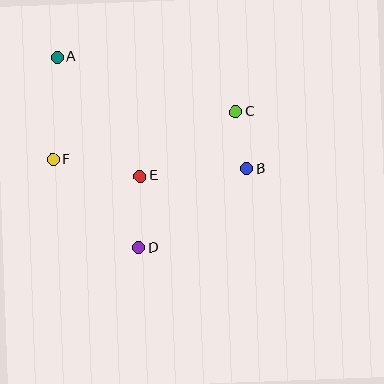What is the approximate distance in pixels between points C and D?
The distance between C and D is approximately 167 pixels.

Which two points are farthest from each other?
Points A and B are farthest from each other.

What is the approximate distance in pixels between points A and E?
The distance between A and E is approximately 145 pixels.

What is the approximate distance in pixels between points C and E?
The distance between C and E is approximately 116 pixels.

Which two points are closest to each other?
Points B and C are closest to each other.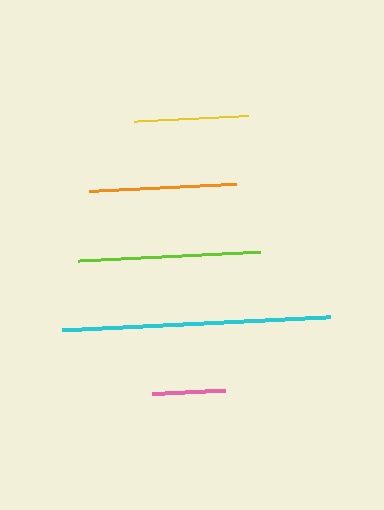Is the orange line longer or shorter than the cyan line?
The cyan line is longer than the orange line.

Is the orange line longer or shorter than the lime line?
The lime line is longer than the orange line.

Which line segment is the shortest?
The pink line is the shortest at approximately 73 pixels.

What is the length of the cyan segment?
The cyan segment is approximately 268 pixels long.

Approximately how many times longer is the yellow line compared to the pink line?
The yellow line is approximately 1.6 times the length of the pink line.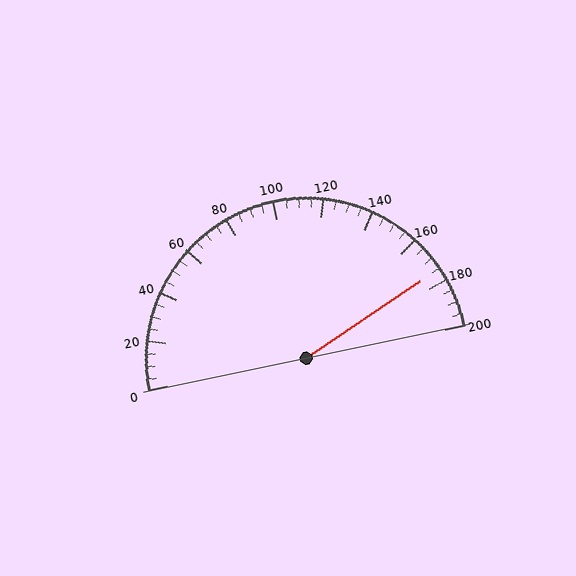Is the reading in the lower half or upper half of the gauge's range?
The reading is in the upper half of the range (0 to 200).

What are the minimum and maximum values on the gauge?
The gauge ranges from 0 to 200.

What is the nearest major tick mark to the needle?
The nearest major tick mark is 180.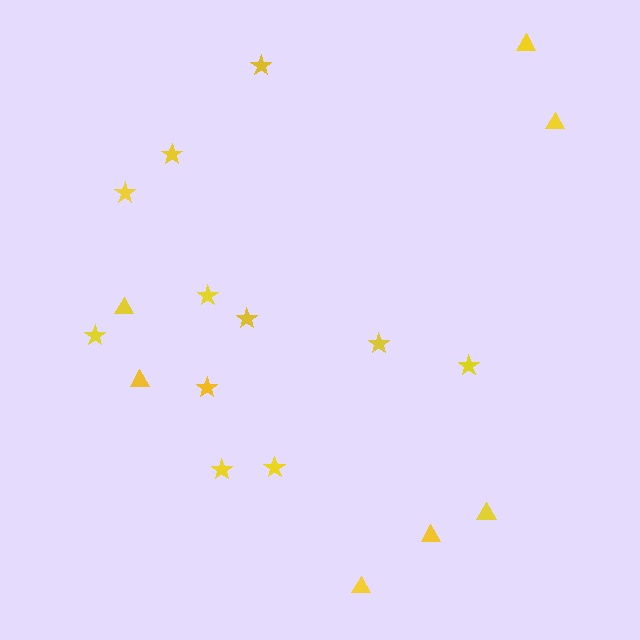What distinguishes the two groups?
There are 2 groups: one group of stars (11) and one group of triangles (7).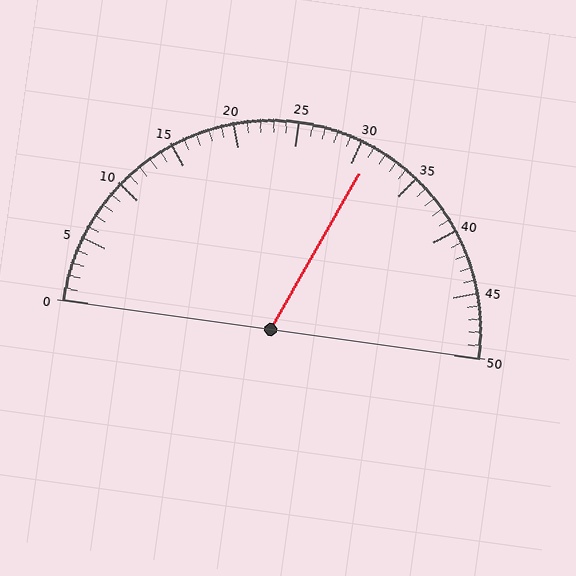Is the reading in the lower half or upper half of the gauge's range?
The reading is in the upper half of the range (0 to 50).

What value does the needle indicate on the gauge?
The needle indicates approximately 31.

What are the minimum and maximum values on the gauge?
The gauge ranges from 0 to 50.